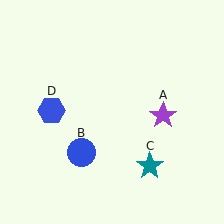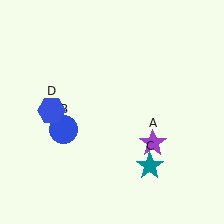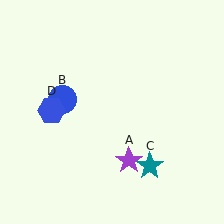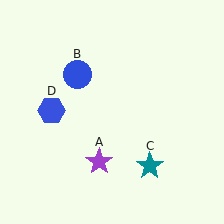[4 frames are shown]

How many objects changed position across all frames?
2 objects changed position: purple star (object A), blue circle (object B).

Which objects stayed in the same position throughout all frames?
Teal star (object C) and blue hexagon (object D) remained stationary.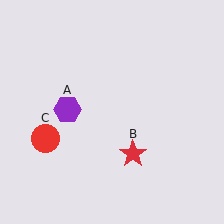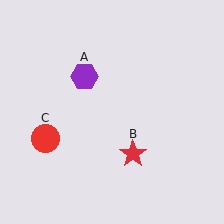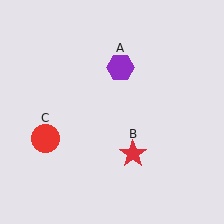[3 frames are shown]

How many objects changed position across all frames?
1 object changed position: purple hexagon (object A).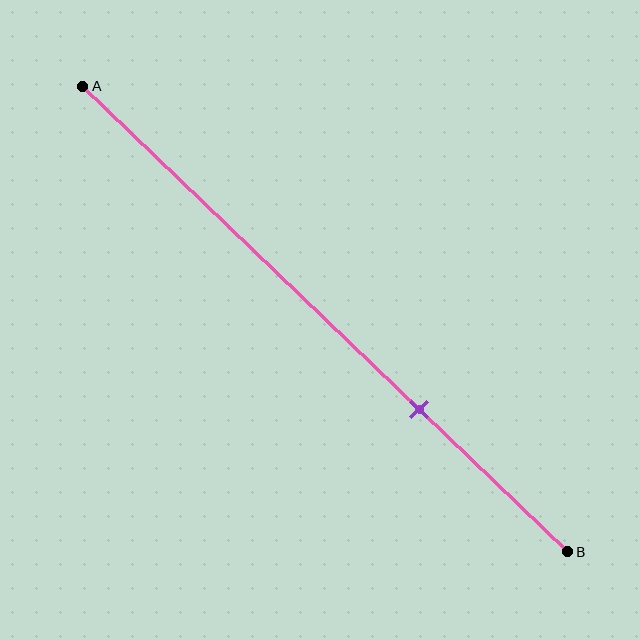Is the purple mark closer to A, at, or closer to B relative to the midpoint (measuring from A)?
The purple mark is closer to point B than the midpoint of segment AB.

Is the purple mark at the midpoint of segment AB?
No, the mark is at about 70% from A, not at the 50% midpoint.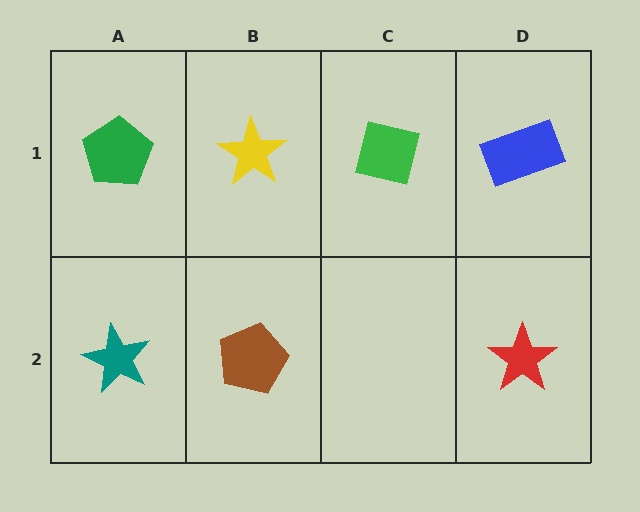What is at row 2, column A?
A teal star.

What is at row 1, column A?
A green pentagon.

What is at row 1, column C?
A green square.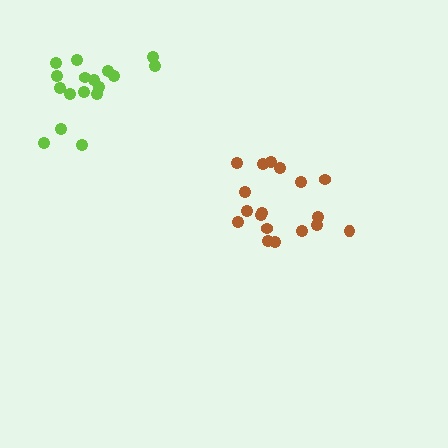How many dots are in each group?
Group 1: 17 dots, Group 2: 18 dots (35 total).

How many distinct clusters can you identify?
There are 2 distinct clusters.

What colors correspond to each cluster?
The clusters are colored: lime, brown.